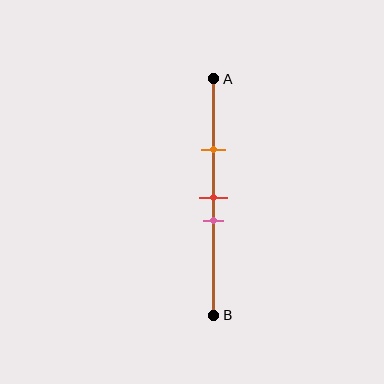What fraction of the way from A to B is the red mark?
The red mark is approximately 50% (0.5) of the way from A to B.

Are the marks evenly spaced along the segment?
No, the marks are not evenly spaced.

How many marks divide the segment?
There are 3 marks dividing the segment.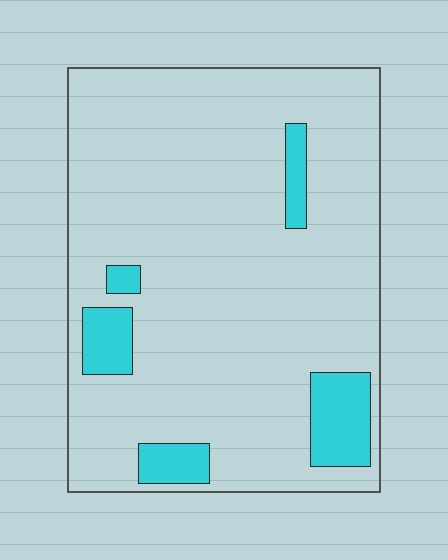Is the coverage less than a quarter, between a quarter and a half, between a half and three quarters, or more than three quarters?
Less than a quarter.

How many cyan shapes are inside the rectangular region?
5.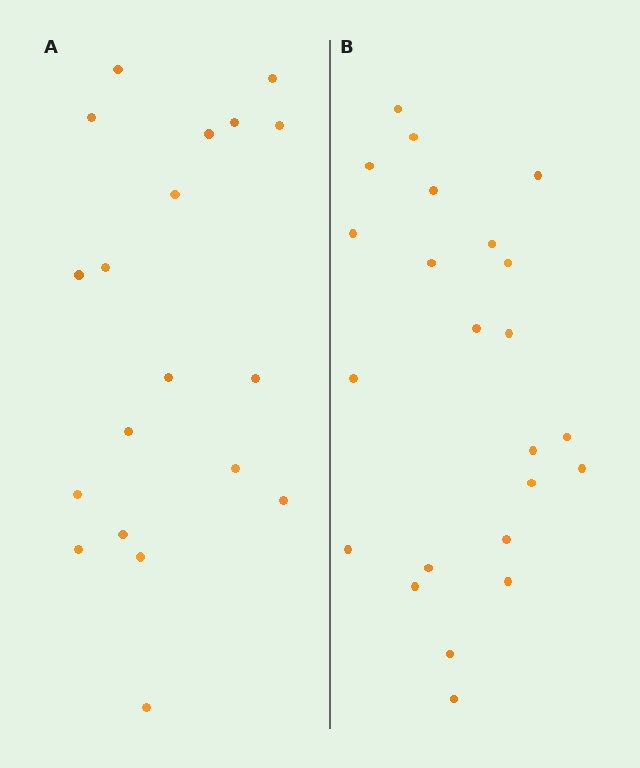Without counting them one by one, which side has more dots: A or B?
Region B (the right region) has more dots.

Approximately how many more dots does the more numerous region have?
Region B has about 4 more dots than region A.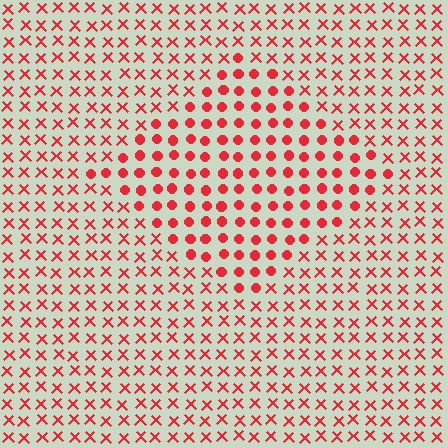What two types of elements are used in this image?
The image uses circles inside the diamond region and X marks outside it.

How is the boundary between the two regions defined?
The boundary is defined by a change in element shape: circles inside vs. X marks outside. All elements share the same color and spacing.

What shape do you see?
I see a diamond.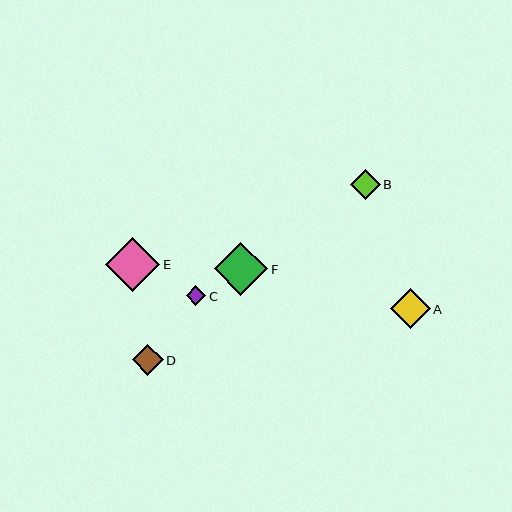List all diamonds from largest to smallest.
From largest to smallest: E, F, A, D, B, C.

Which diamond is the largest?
Diamond E is the largest with a size of approximately 54 pixels.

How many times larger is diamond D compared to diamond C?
Diamond D is approximately 1.6 times the size of diamond C.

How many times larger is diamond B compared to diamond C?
Diamond B is approximately 1.5 times the size of diamond C.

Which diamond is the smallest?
Diamond C is the smallest with a size of approximately 20 pixels.